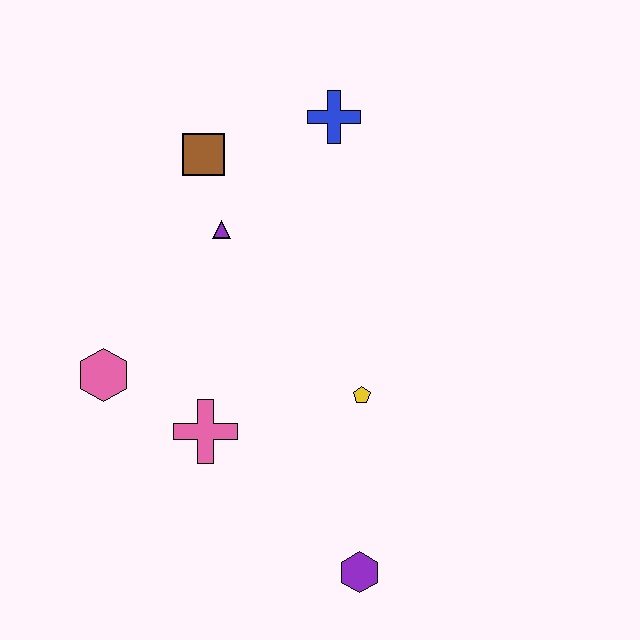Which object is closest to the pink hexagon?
The pink cross is closest to the pink hexagon.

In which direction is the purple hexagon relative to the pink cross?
The purple hexagon is to the right of the pink cross.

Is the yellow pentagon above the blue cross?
No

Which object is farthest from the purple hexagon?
The blue cross is farthest from the purple hexagon.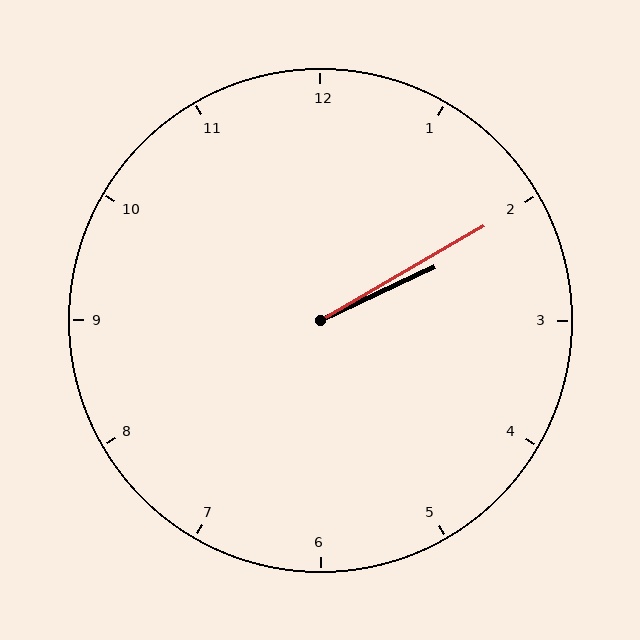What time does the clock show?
2:10.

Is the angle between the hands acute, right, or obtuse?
It is acute.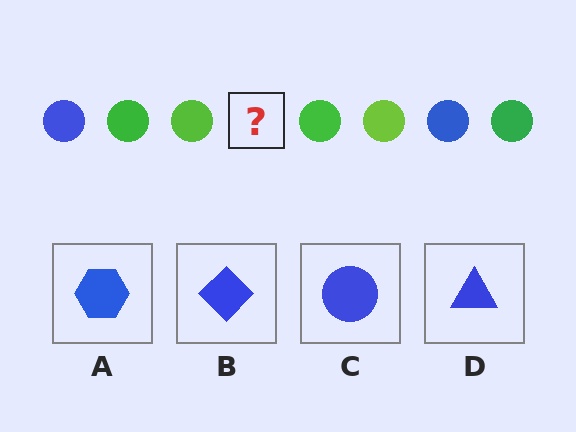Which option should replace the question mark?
Option C.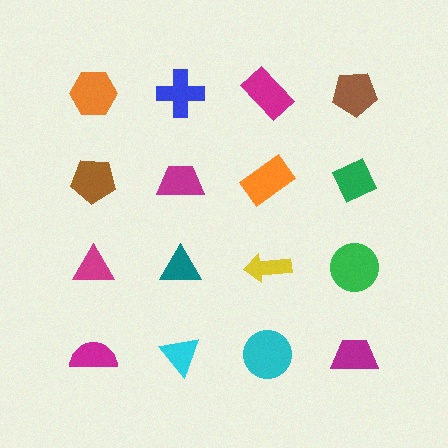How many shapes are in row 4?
4 shapes.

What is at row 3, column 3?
A yellow arrow.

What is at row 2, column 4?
A green diamond.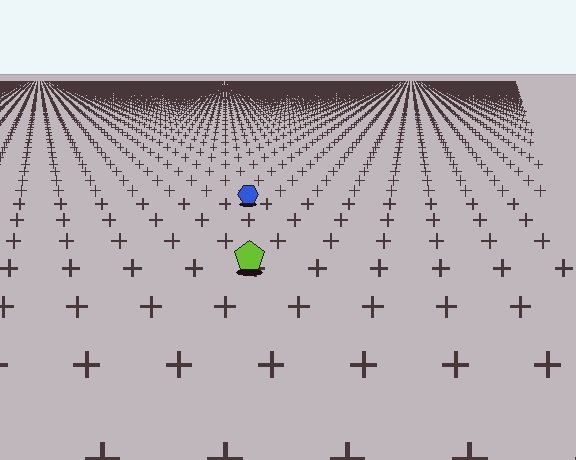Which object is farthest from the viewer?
The blue hexagon is farthest from the viewer. It appears smaller and the ground texture around it is denser.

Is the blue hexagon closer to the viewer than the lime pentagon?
No. The lime pentagon is closer — you can tell from the texture gradient: the ground texture is coarser near it.